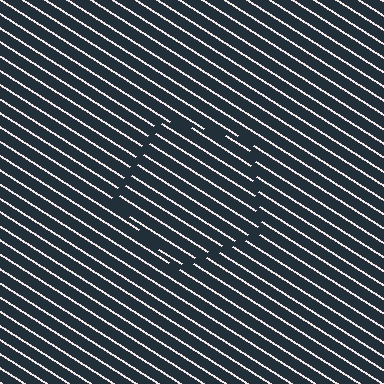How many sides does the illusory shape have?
5 sides — the line-ends trace a pentagon.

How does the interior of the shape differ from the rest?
The interior of the shape contains the same grating, shifted by half a period — the contour is defined by the phase discontinuity where line-ends from the inner and outer gratings abut.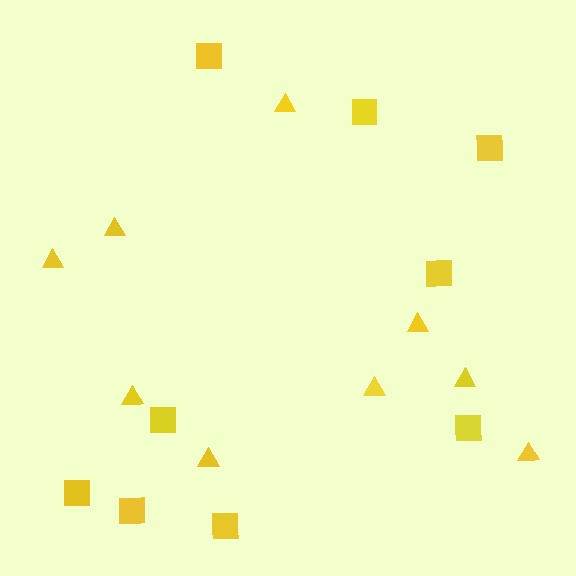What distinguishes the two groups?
There are 2 groups: one group of squares (9) and one group of triangles (9).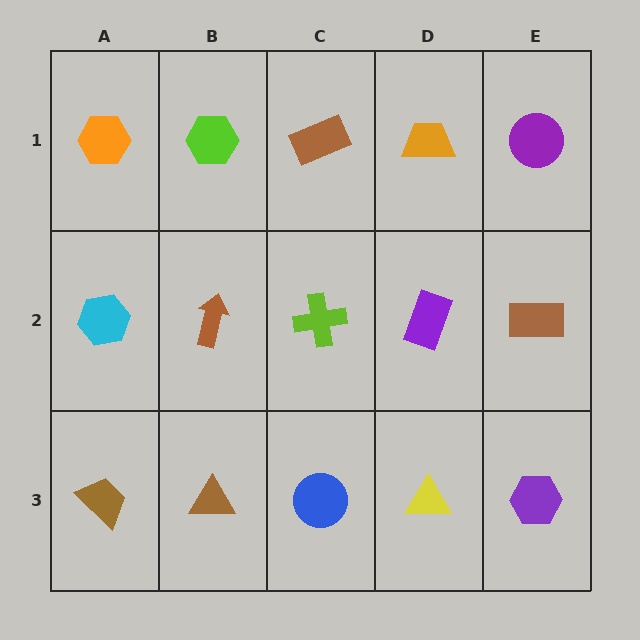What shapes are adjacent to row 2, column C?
A brown rectangle (row 1, column C), a blue circle (row 3, column C), a brown arrow (row 2, column B), a purple rectangle (row 2, column D).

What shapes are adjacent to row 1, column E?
A brown rectangle (row 2, column E), an orange trapezoid (row 1, column D).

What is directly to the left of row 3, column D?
A blue circle.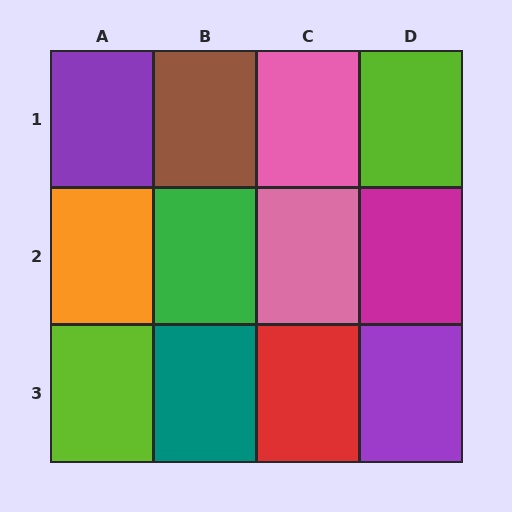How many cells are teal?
1 cell is teal.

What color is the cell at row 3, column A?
Lime.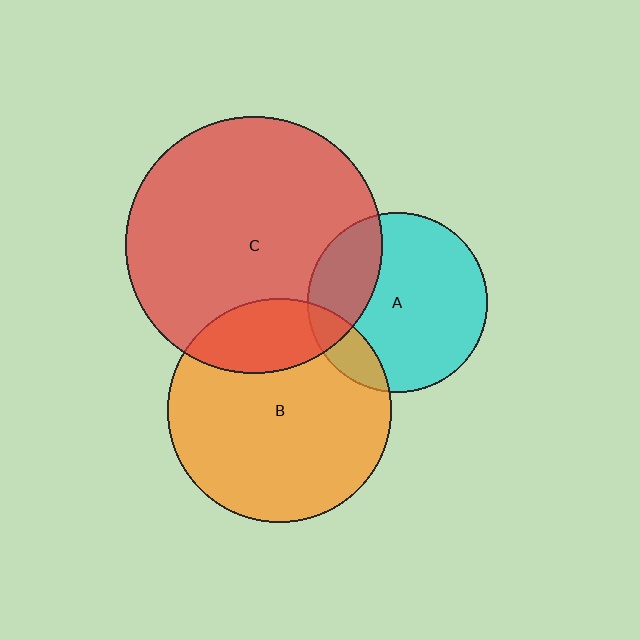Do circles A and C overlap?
Yes.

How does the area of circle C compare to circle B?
Approximately 1.3 times.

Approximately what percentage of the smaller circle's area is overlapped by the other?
Approximately 25%.